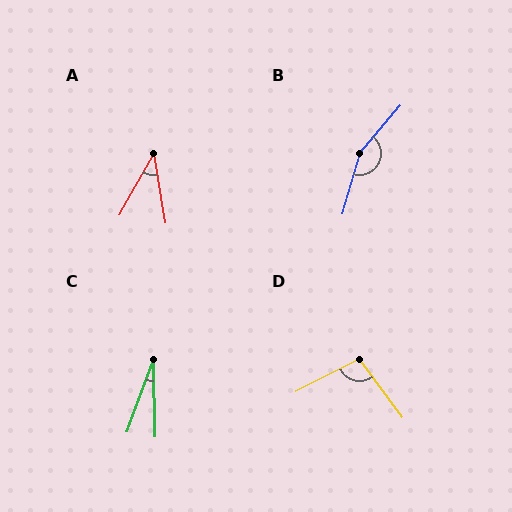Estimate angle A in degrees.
Approximately 39 degrees.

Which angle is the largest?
B, at approximately 156 degrees.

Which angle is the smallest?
C, at approximately 22 degrees.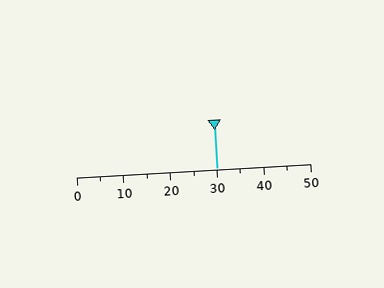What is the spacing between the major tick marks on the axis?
The major ticks are spaced 10 apart.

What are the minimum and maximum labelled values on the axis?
The axis runs from 0 to 50.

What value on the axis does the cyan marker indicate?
The marker indicates approximately 30.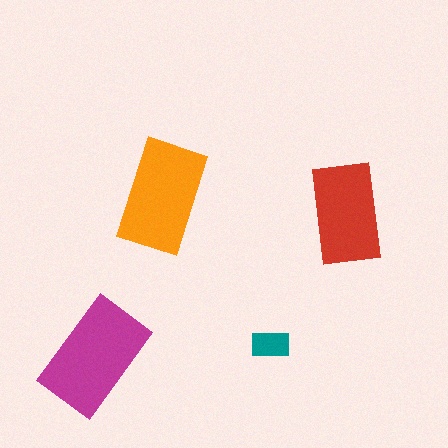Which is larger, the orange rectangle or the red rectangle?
The orange one.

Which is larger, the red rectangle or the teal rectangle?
The red one.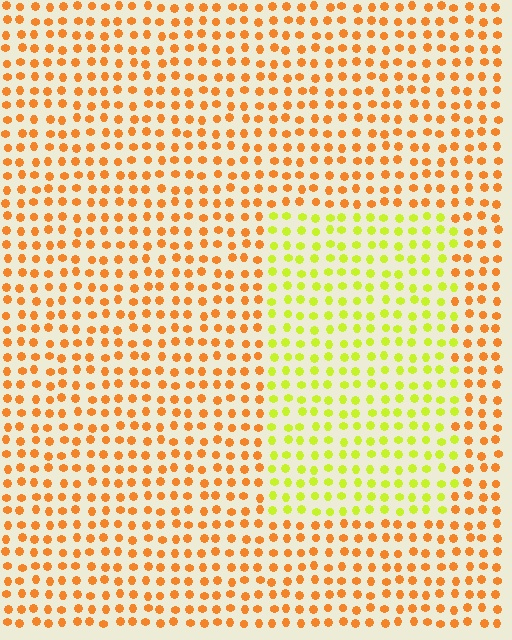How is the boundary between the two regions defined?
The boundary is defined purely by a slight shift in hue (about 47 degrees). Spacing, size, and orientation are identical on both sides.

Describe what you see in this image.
The image is filled with small orange elements in a uniform arrangement. A rectangle-shaped region is visible where the elements are tinted to a slightly different hue, forming a subtle color boundary.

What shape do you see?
I see a rectangle.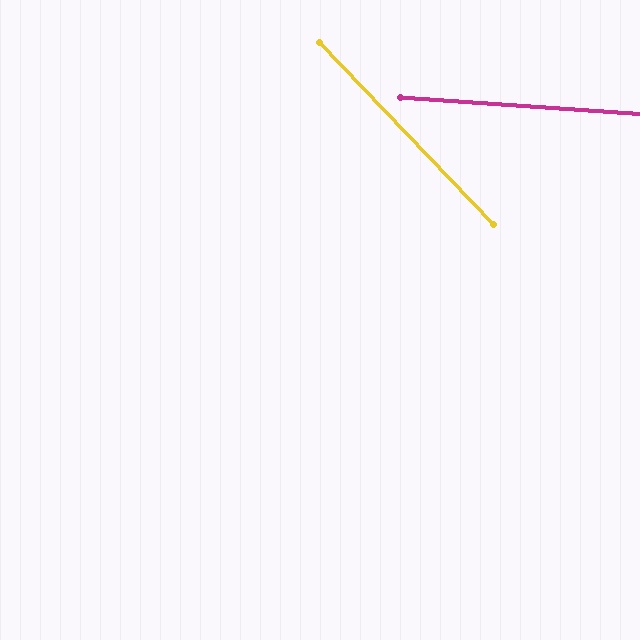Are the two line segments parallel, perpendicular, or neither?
Neither parallel nor perpendicular — they differ by about 42°.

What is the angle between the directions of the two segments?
Approximately 42 degrees.